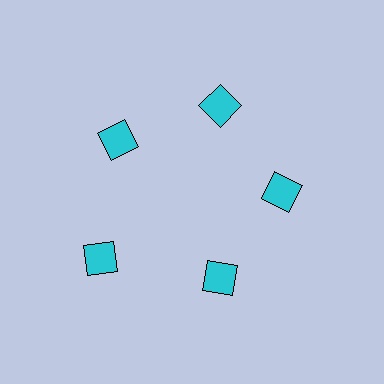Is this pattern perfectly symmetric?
No. The 5 cyan squares are arranged in a ring, but one element near the 8 o'clock position is pushed outward from the center, breaking the 5-fold rotational symmetry.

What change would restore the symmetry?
The symmetry would be restored by moving it inward, back onto the ring so that all 5 squares sit at equal angles and equal distance from the center.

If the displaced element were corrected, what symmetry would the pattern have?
It would have 5-fold rotational symmetry — the pattern would map onto itself every 72 degrees.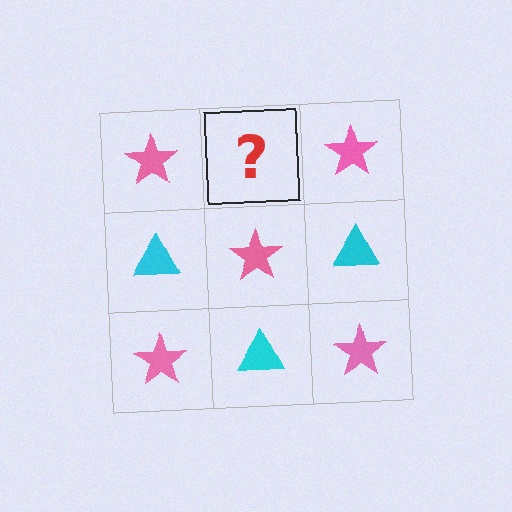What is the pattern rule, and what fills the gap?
The rule is that it alternates pink star and cyan triangle in a checkerboard pattern. The gap should be filled with a cyan triangle.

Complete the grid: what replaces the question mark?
The question mark should be replaced with a cyan triangle.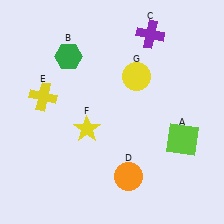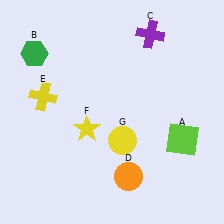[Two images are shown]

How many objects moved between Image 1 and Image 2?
2 objects moved between the two images.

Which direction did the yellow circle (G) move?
The yellow circle (G) moved down.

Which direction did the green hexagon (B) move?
The green hexagon (B) moved left.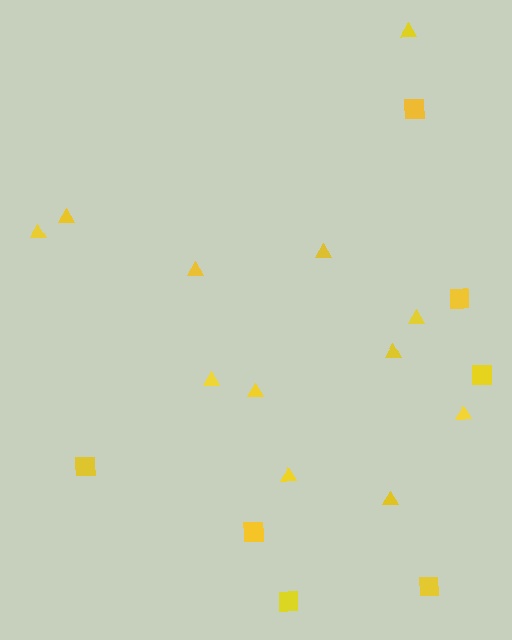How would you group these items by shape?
There are 2 groups: one group of squares (7) and one group of triangles (12).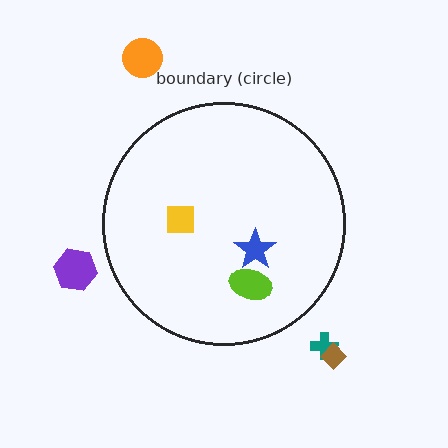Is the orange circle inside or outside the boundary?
Outside.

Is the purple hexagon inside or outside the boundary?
Outside.